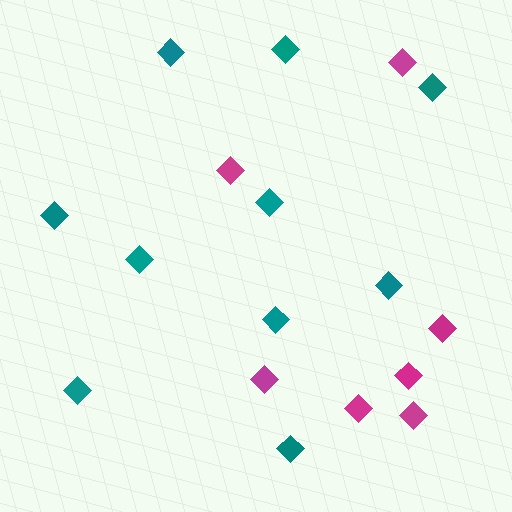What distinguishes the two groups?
There are 2 groups: one group of magenta diamonds (7) and one group of teal diamonds (10).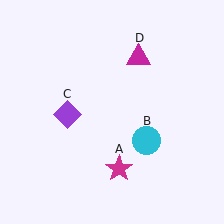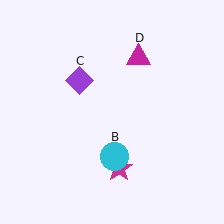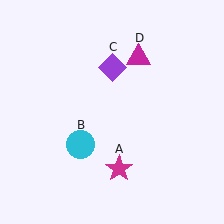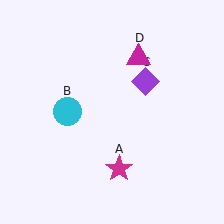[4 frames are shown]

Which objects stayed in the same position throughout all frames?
Magenta star (object A) and magenta triangle (object D) remained stationary.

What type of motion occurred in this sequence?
The cyan circle (object B), purple diamond (object C) rotated clockwise around the center of the scene.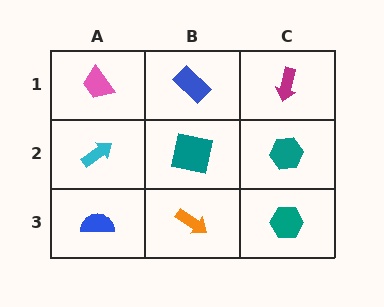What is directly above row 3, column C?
A teal hexagon.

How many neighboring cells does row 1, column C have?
2.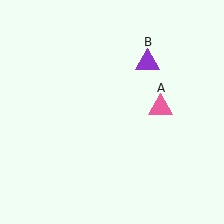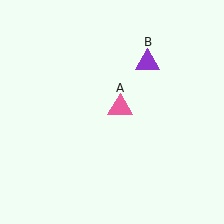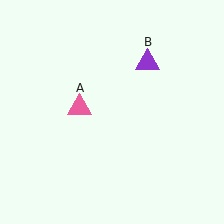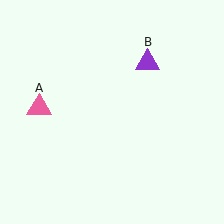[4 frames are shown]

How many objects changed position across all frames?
1 object changed position: pink triangle (object A).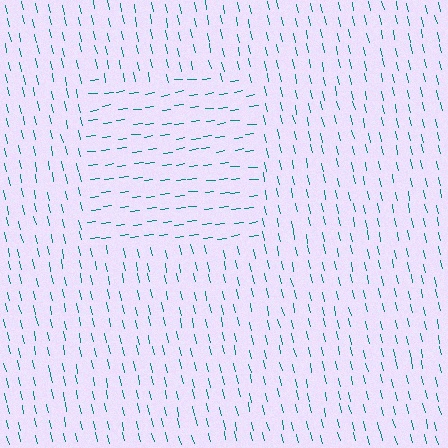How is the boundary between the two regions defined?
The boundary is defined purely by a change in line orientation (approximately 84 degrees difference). All lines are the same color and thickness.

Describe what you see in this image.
The image is filled with small teal line segments. A rectangle region in the image has lines oriented differently from the surrounding lines, creating a visible texture boundary.